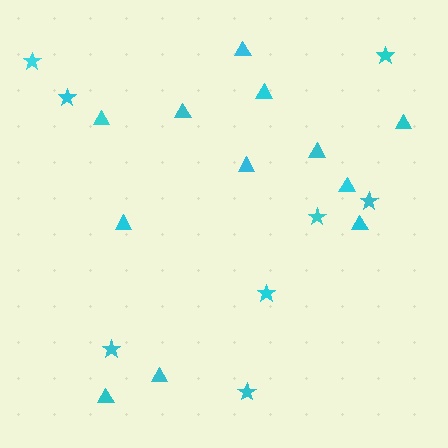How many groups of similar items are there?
There are 2 groups: one group of triangles (12) and one group of stars (8).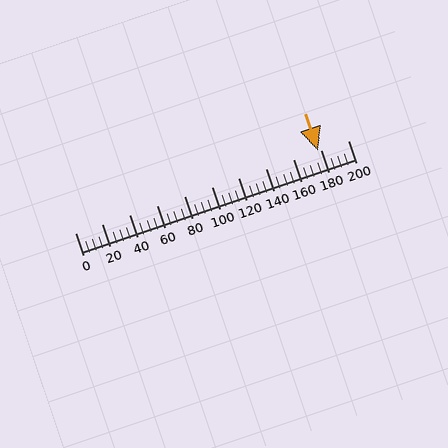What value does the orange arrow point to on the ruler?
The orange arrow points to approximately 178.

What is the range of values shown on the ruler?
The ruler shows values from 0 to 200.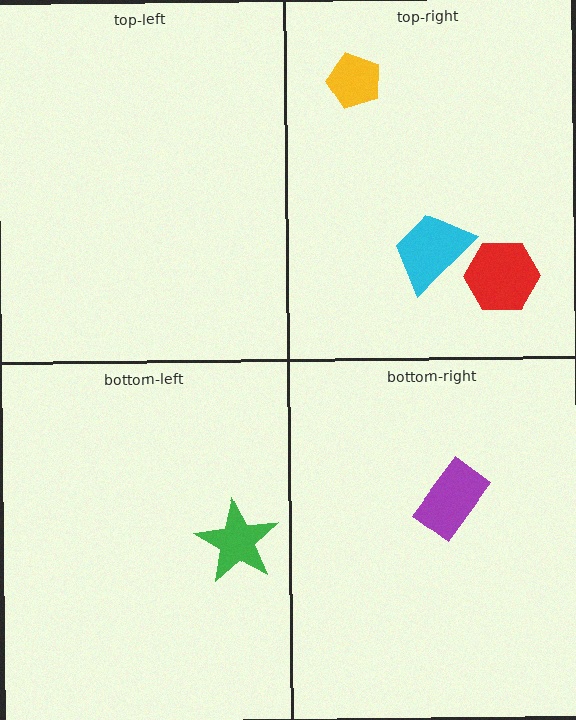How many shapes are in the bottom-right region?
1.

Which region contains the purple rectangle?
The bottom-right region.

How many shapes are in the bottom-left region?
1.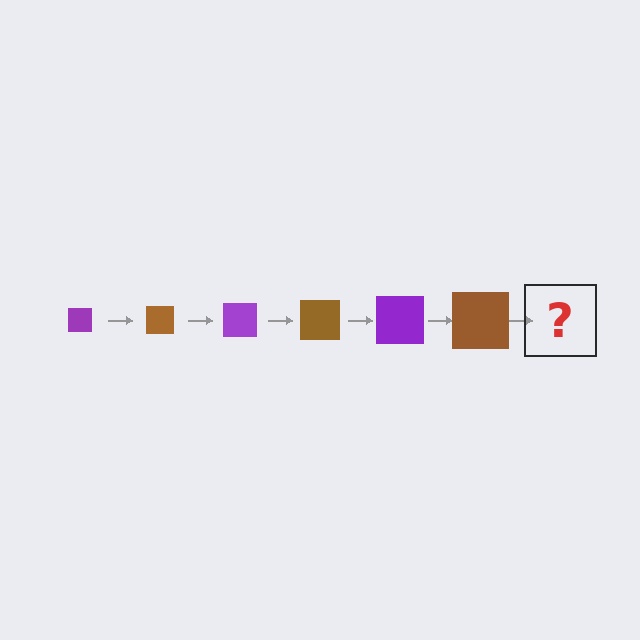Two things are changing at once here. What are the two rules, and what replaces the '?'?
The two rules are that the square grows larger each step and the color cycles through purple and brown. The '?' should be a purple square, larger than the previous one.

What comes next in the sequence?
The next element should be a purple square, larger than the previous one.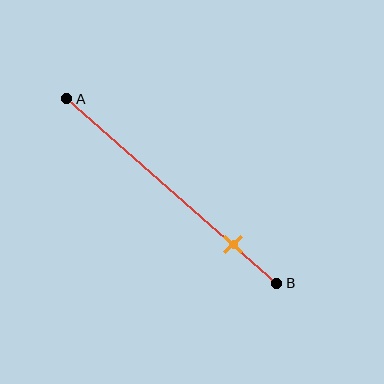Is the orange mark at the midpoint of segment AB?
No, the mark is at about 80% from A, not at the 50% midpoint.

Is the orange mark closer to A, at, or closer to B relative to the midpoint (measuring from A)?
The orange mark is closer to point B than the midpoint of segment AB.